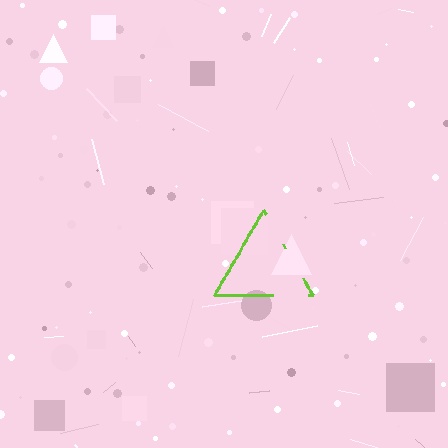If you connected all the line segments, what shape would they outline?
They would outline a triangle.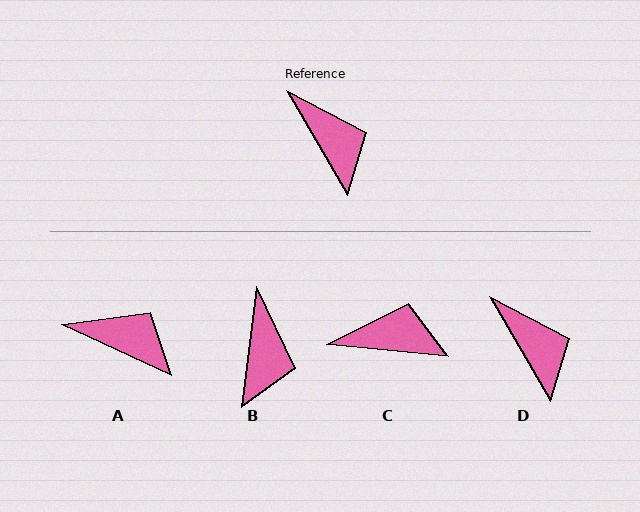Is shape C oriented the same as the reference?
No, it is off by about 54 degrees.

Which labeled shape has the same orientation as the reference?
D.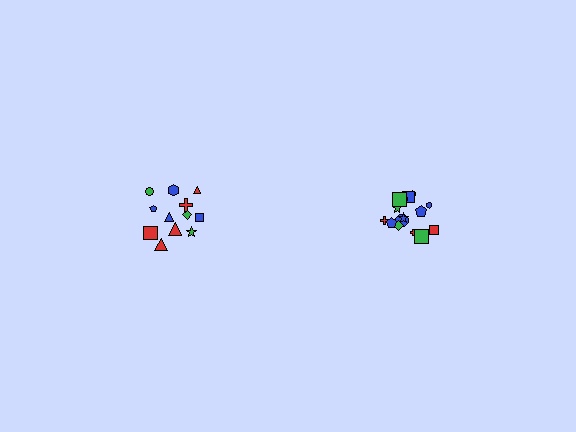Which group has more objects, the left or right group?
The right group.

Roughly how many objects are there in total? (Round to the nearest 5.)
Roughly 25 objects in total.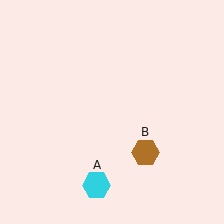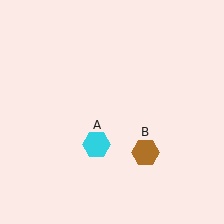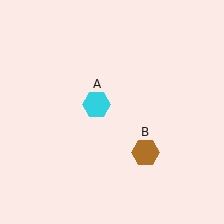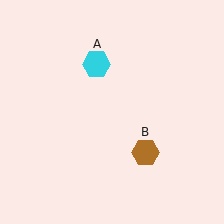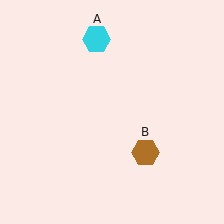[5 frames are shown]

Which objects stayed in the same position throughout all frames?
Brown hexagon (object B) remained stationary.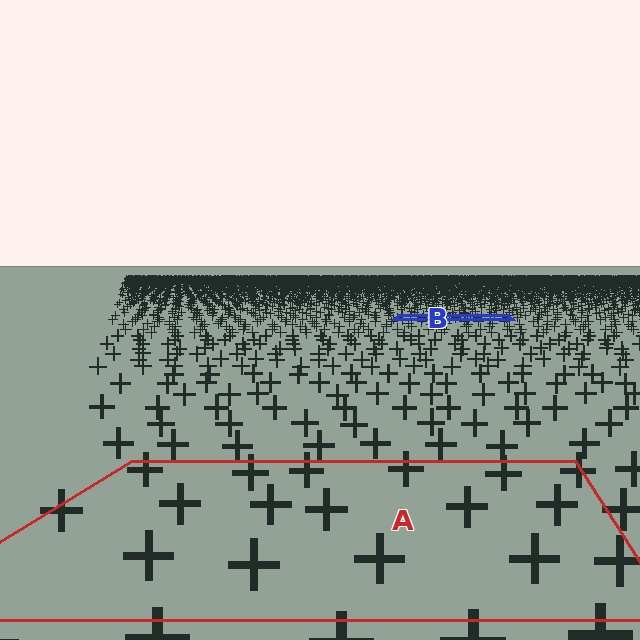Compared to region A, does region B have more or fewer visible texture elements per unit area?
Region B has more texture elements per unit area — they are packed more densely because it is farther away.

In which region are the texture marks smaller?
The texture marks are smaller in region B, because it is farther away.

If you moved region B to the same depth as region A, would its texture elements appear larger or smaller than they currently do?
They would appear larger. At a closer depth, the same texture elements are projected at a bigger on-screen size.